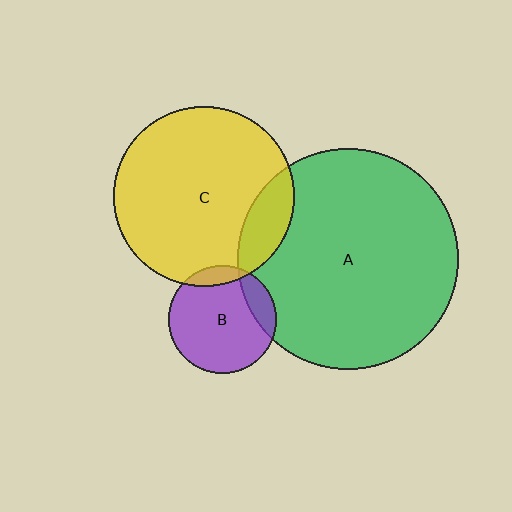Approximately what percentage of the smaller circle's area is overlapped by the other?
Approximately 10%.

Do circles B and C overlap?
Yes.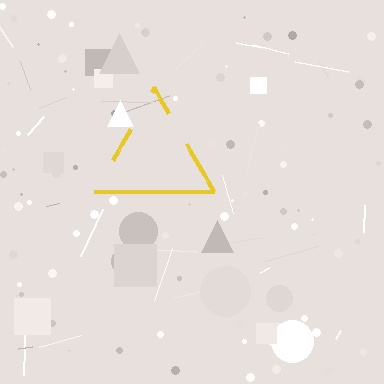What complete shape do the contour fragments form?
The contour fragments form a triangle.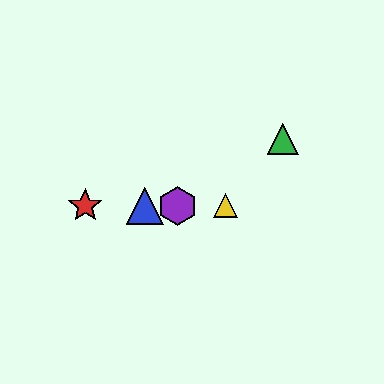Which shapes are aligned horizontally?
The red star, the blue triangle, the yellow triangle, the purple hexagon are aligned horizontally.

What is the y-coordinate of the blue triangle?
The blue triangle is at y≈206.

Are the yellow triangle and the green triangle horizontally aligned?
No, the yellow triangle is at y≈206 and the green triangle is at y≈139.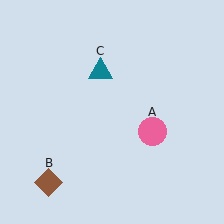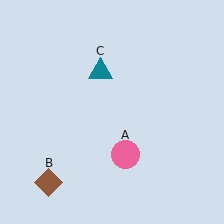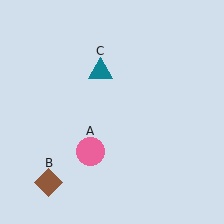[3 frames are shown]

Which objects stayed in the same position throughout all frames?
Brown diamond (object B) and teal triangle (object C) remained stationary.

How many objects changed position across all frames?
1 object changed position: pink circle (object A).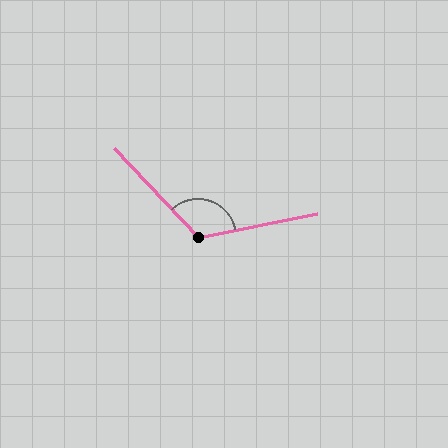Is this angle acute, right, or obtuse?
It is obtuse.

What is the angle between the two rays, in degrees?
Approximately 122 degrees.